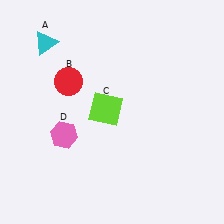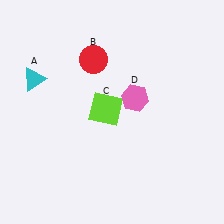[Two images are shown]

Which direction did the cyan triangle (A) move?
The cyan triangle (A) moved down.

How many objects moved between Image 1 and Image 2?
3 objects moved between the two images.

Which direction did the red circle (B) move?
The red circle (B) moved right.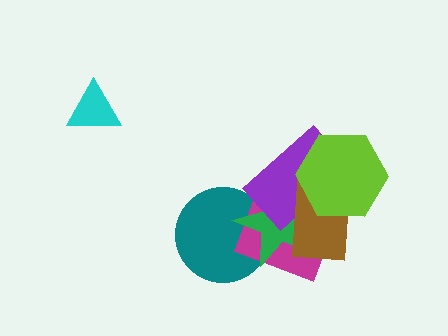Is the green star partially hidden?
Yes, it is partially covered by another shape.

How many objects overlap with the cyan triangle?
0 objects overlap with the cyan triangle.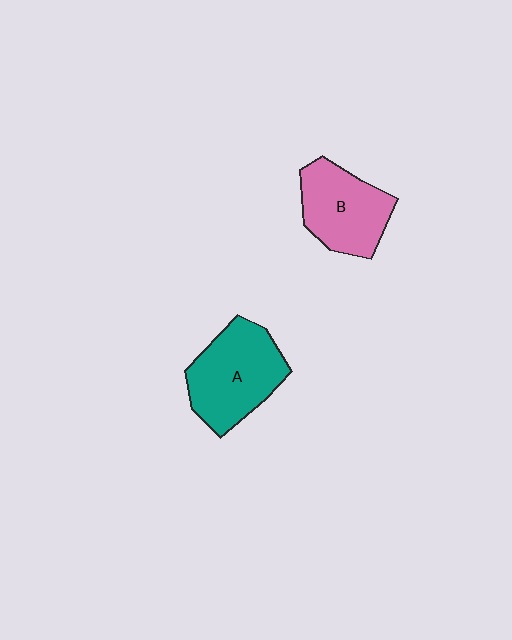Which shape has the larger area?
Shape A (teal).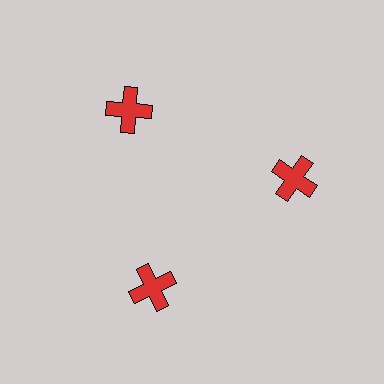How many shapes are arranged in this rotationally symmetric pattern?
There are 3 shapes, arranged in 3 groups of 1.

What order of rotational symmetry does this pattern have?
This pattern has 3-fold rotational symmetry.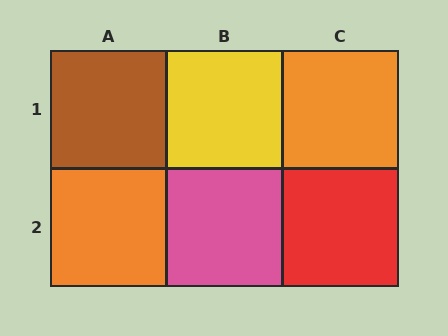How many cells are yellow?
1 cell is yellow.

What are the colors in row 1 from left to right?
Brown, yellow, orange.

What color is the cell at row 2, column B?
Pink.